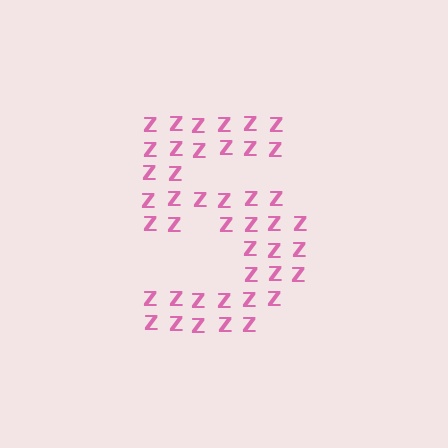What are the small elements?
The small elements are letter Z's.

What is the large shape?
The large shape is the digit 5.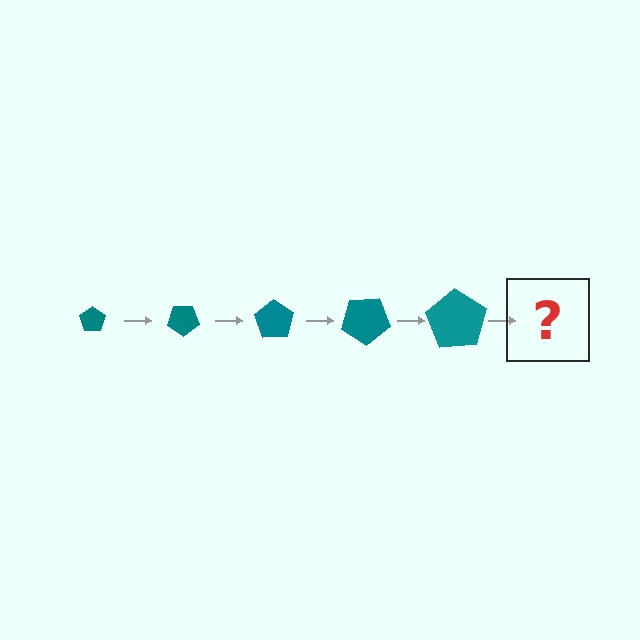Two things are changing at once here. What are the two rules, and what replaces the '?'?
The two rules are that the pentagon grows larger each step and it rotates 35 degrees each step. The '?' should be a pentagon, larger than the previous one and rotated 175 degrees from the start.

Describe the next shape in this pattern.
It should be a pentagon, larger than the previous one and rotated 175 degrees from the start.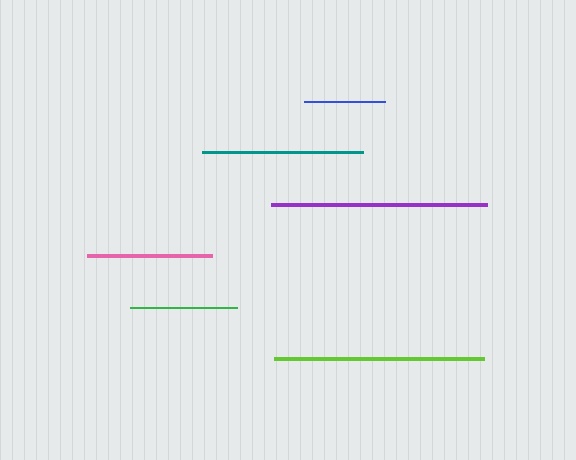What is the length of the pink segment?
The pink segment is approximately 125 pixels long.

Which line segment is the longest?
The purple line is the longest at approximately 217 pixels.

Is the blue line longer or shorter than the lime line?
The lime line is longer than the blue line.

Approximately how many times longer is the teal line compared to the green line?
The teal line is approximately 1.5 times the length of the green line.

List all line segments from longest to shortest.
From longest to shortest: purple, lime, teal, pink, green, blue.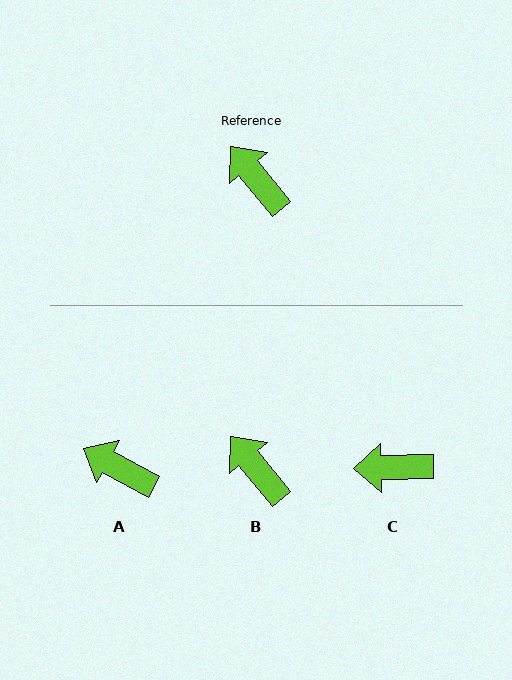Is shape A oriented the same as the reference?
No, it is off by about 22 degrees.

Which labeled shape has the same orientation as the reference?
B.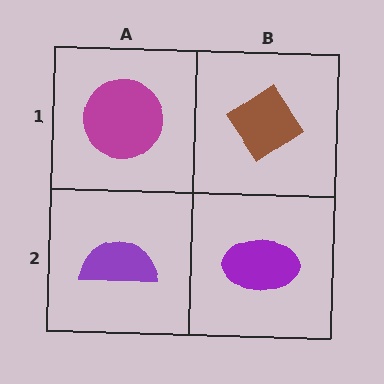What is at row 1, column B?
A brown diamond.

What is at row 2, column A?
A purple semicircle.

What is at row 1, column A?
A magenta circle.